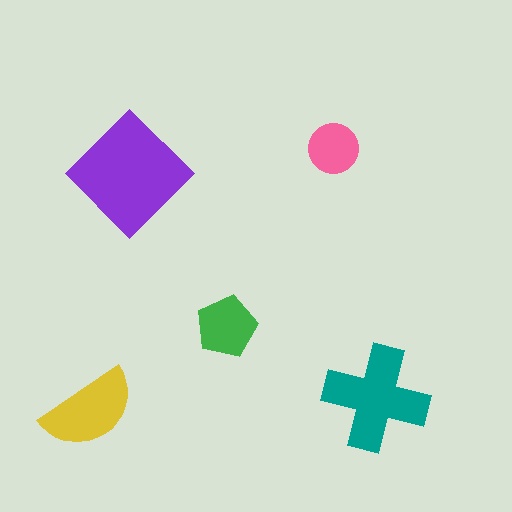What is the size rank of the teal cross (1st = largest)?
2nd.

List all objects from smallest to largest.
The pink circle, the green pentagon, the yellow semicircle, the teal cross, the purple diamond.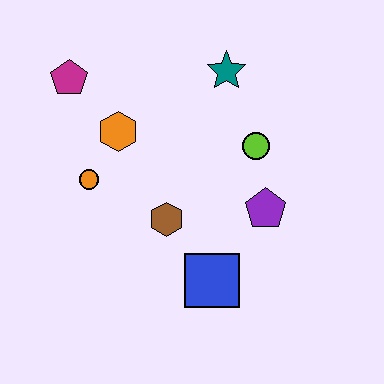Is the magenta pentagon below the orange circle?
No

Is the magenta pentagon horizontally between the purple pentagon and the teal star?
No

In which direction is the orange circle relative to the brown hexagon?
The orange circle is to the left of the brown hexagon.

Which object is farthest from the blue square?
The magenta pentagon is farthest from the blue square.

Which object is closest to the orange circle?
The orange hexagon is closest to the orange circle.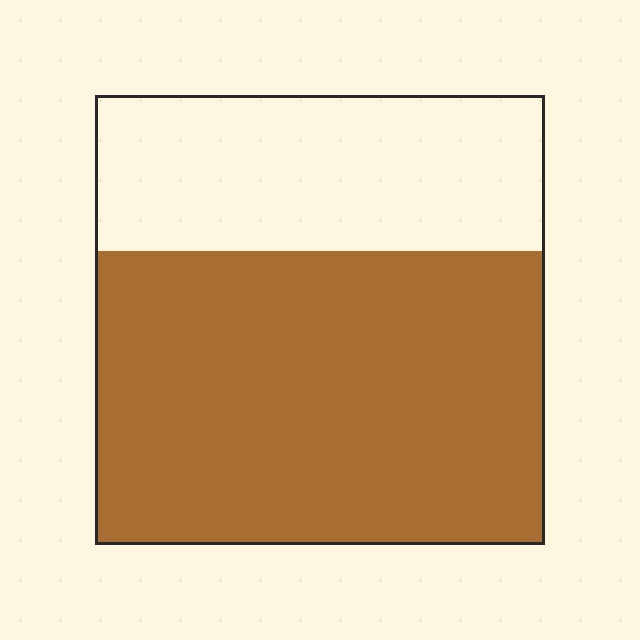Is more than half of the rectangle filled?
Yes.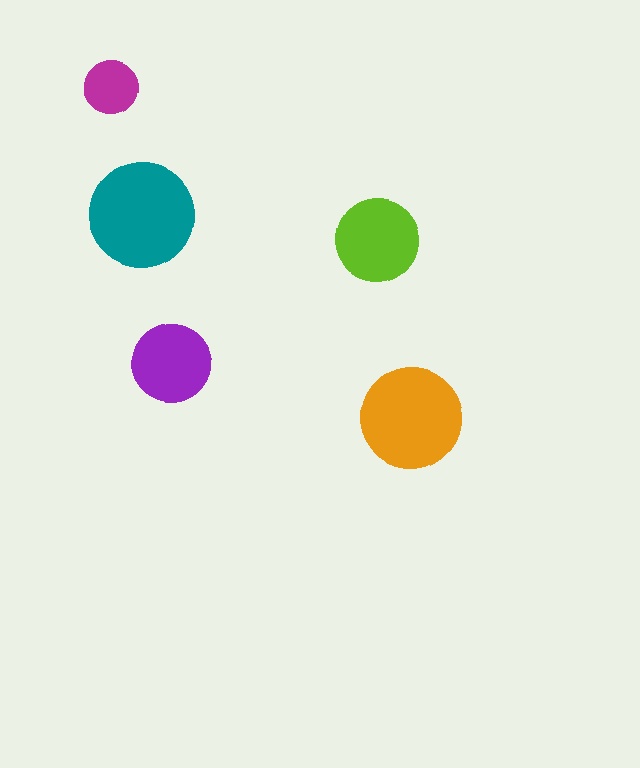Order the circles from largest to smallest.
the teal one, the orange one, the lime one, the purple one, the magenta one.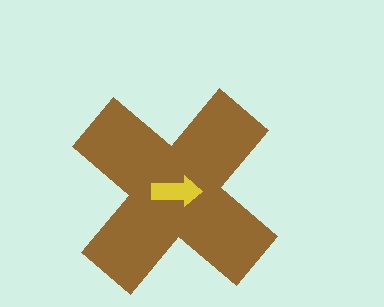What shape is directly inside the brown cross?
The yellow arrow.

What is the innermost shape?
The yellow arrow.